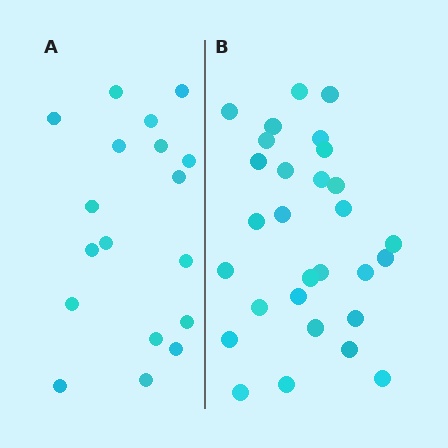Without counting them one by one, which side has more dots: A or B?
Region B (the right region) has more dots.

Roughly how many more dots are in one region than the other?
Region B has roughly 12 or so more dots than region A.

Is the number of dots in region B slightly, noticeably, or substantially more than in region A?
Region B has substantially more. The ratio is roughly 1.6 to 1.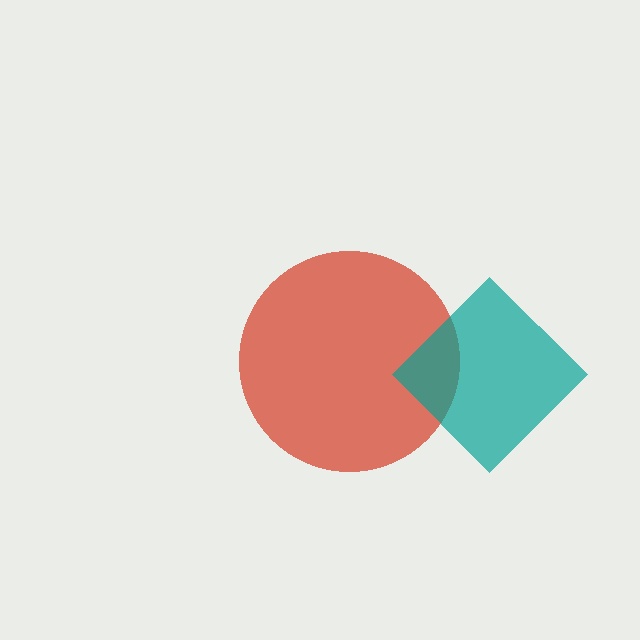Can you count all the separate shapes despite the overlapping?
Yes, there are 2 separate shapes.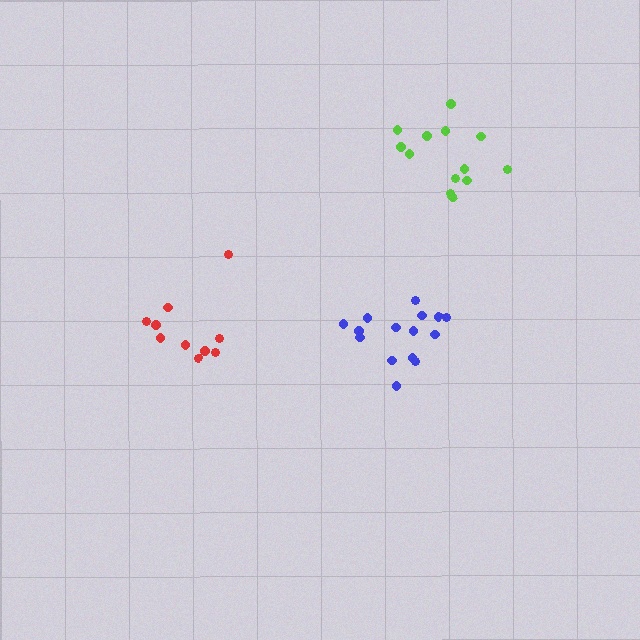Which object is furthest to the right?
The lime cluster is rightmost.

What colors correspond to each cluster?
The clusters are colored: red, blue, lime.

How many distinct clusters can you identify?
There are 3 distinct clusters.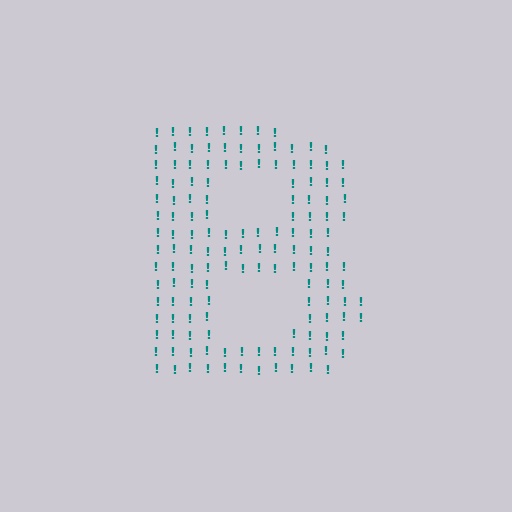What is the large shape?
The large shape is the letter B.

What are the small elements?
The small elements are exclamation marks.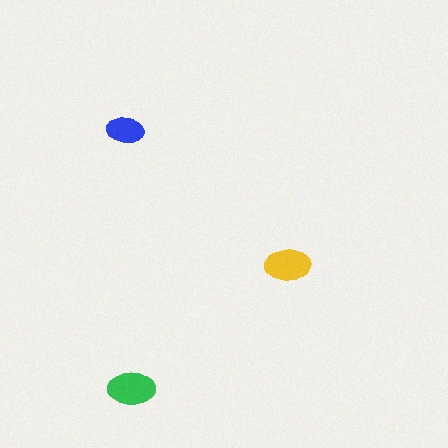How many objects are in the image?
There are 3 objects in the image.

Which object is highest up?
The blue ellipse is topmost.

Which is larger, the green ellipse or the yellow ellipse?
The green one.